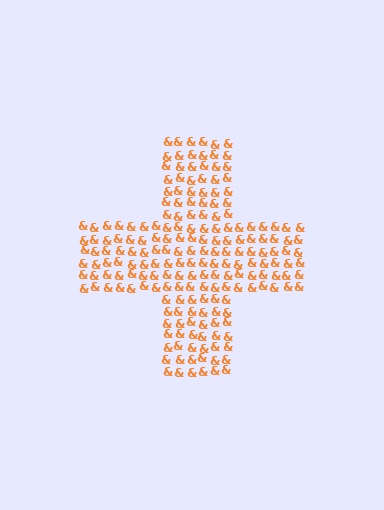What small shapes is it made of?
It is made of small ampersands.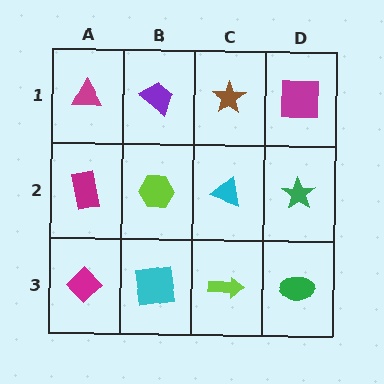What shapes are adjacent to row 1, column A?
A magenta rectangle (row 2, column A), a purple trapezoid (row 1, column B).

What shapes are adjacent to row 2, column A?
A magenta triangle (row 1, column A), a magenta diamond (row 3, column A), a lime hexagon (row 2, column B).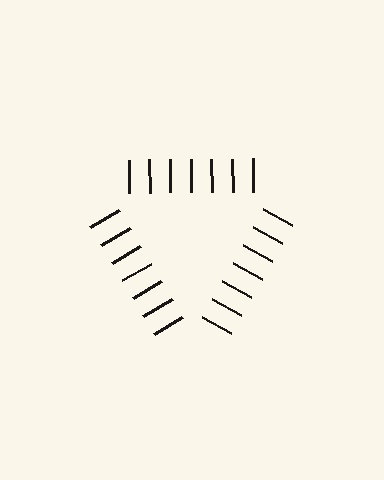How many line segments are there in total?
21 — 7 along each of the 3 edges.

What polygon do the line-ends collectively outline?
An illusory triangle — the line segments terminate on its edges but no continuous stroke is drawn.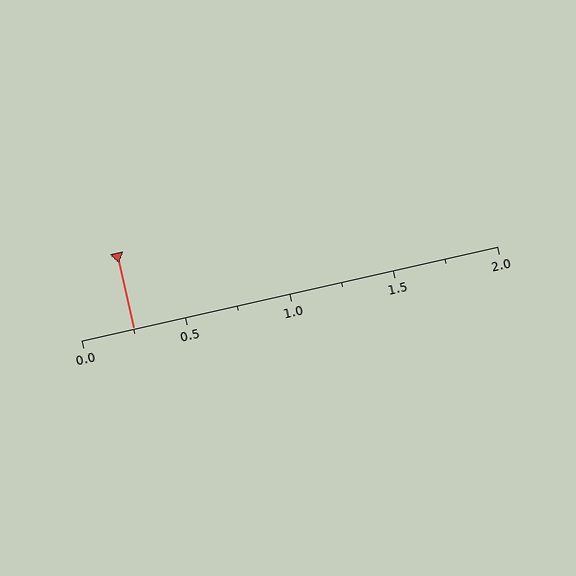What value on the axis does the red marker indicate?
The marker indicates approximately 0.25.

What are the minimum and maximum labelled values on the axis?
The axis runs from 0.0 to 2.0.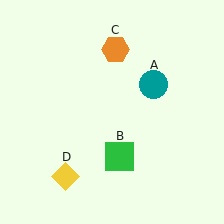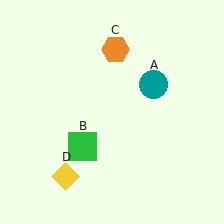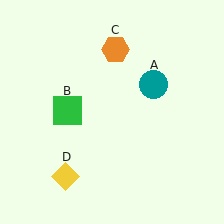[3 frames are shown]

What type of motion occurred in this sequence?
The green square (object B) rotated clockwise around the center of the scene.